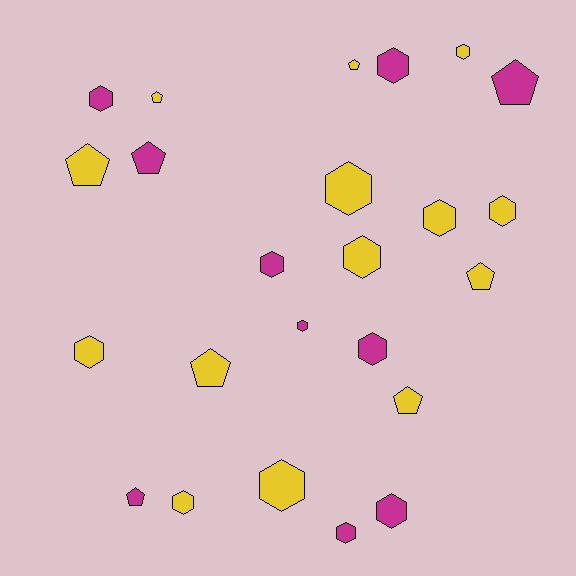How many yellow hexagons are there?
There are 8 yellow hexagons.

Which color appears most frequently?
Yellow, with 14 objects.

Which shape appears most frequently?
Hexagon, with 15 objects.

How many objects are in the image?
There are 24 objects.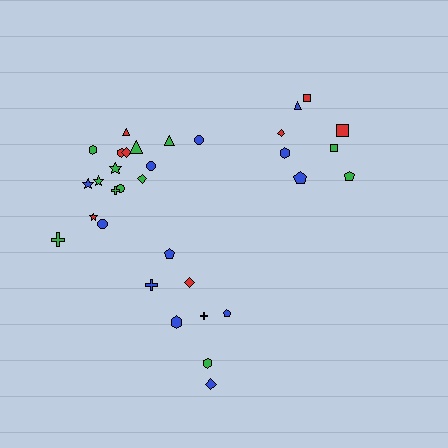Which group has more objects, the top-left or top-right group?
The top-left group.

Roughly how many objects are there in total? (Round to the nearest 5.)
Roughly 35 objects in total.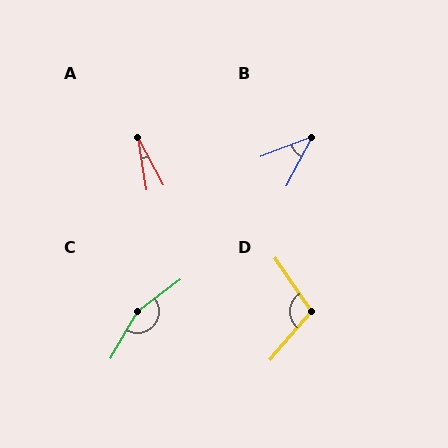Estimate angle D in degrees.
Approximately 105 degrees.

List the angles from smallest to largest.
A (19°), B (41°), D (105°), C (158°).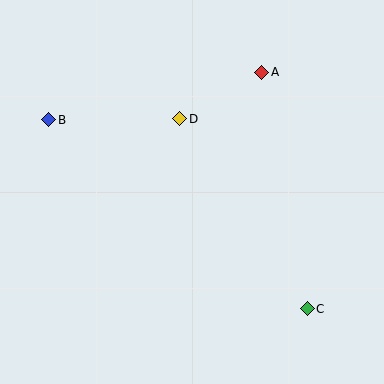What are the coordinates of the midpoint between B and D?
The midpoint between B and D is at (114, 119).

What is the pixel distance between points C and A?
The distance between C and A is 241 pixels.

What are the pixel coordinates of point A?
Point A is at (262, 72).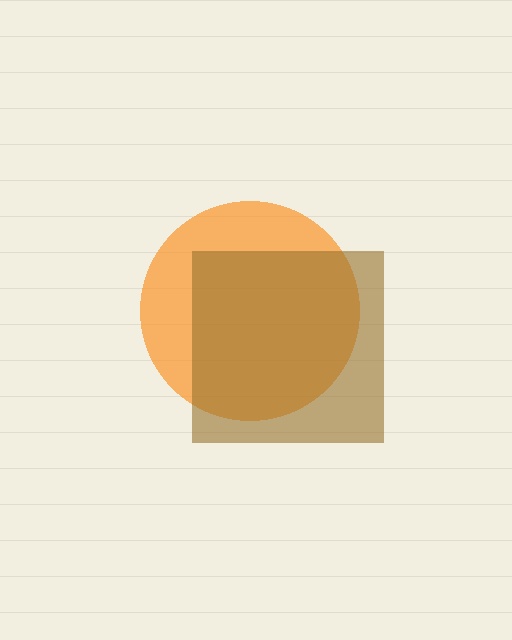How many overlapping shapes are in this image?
There are 2 overlapping shapes in the image.